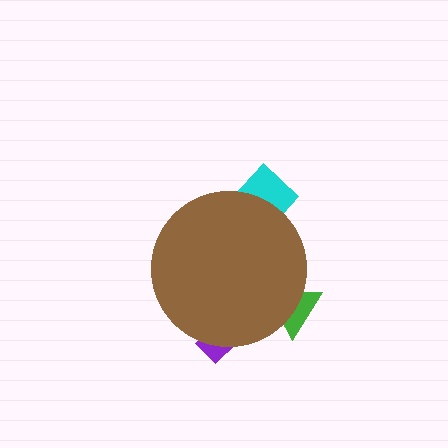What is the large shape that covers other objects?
A brown circle.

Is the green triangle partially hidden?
Yes, the green triangle is partially hidden behind the brown circle.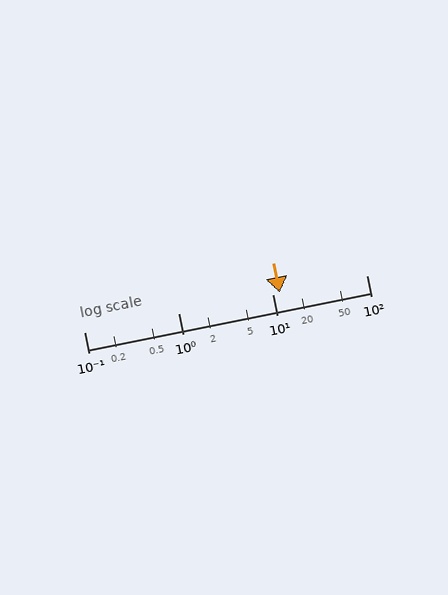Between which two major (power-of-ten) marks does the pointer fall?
The pointer is between 10 and 100.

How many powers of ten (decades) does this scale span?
The scale spans 3 decades, from 0.1 to 100.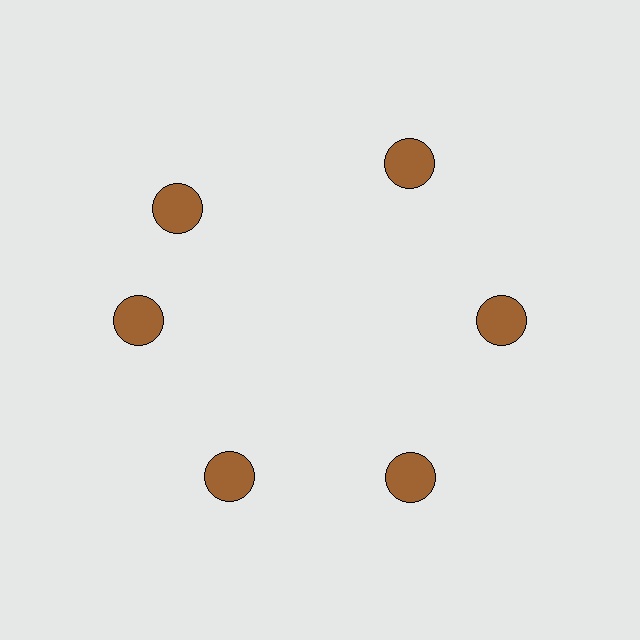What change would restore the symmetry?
The symmetry would be restored by rotating it back into even spacing with its neighbors so that all 6 circles sit at equal angles and equal distance from the center.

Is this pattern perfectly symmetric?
No. The 6 brown circles are arranged in a ring, but one element near the 11 o'clock position is rotated out of alignment along the ring, breaking the 6-fold rotational symmetry.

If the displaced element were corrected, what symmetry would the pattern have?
It would have 6-fold rotational symmetry — the pattern would map onto itself every 60 degrees.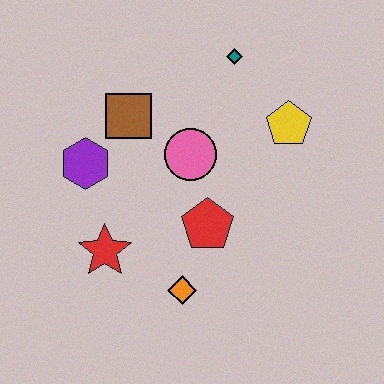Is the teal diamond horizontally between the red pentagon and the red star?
No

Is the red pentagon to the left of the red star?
No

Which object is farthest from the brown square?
The orange diamond is farthest from the brown square.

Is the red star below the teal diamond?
Yes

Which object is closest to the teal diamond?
The yellow pentagon is closest to the teal diamond.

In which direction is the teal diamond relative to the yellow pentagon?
The teal diamond is above the yellow pentagon.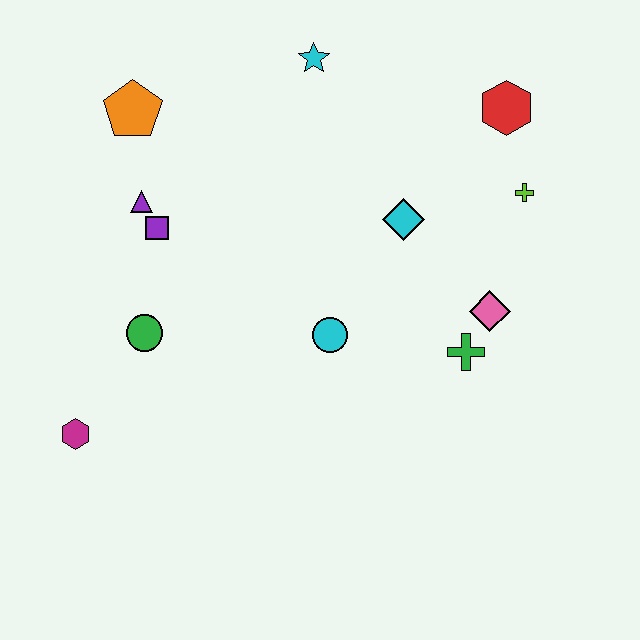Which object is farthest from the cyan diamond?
The magenta hexagon is farthest from the cyan diamond.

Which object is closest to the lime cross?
The red hexagon is closest to the lime cross.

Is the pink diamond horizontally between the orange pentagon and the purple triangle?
No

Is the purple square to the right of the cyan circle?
No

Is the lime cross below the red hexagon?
Yes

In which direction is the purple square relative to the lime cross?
The purple square is to the left of the lime cross.